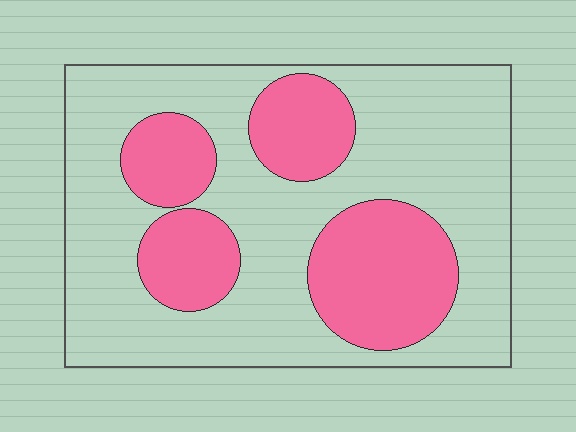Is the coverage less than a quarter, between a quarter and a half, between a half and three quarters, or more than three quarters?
Between a quarter and a half.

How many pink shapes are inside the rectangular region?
4.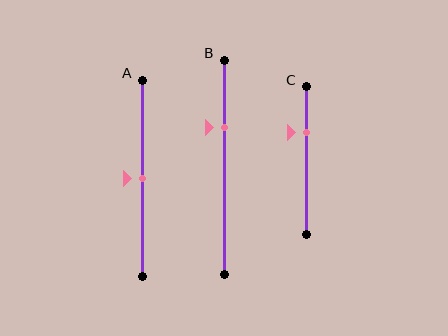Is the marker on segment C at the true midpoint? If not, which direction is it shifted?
No, the marker on segment C is shifted upward by about 19% of the segment length.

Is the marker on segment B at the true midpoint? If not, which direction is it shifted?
No, the marker on segment B is shifted upward by about 18% of the segment length.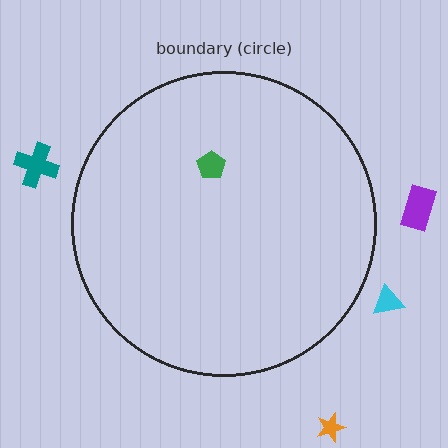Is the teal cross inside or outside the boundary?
Outside.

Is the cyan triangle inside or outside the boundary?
Outside.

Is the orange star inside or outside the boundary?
Outside.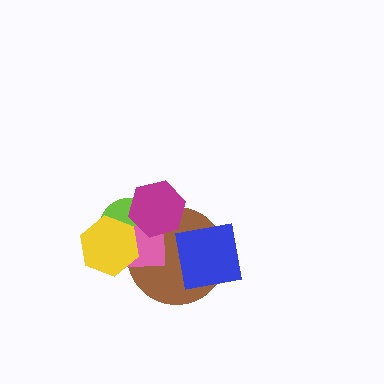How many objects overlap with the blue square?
1 object overlaps with the blue square.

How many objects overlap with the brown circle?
5 objects overlap with the brown circle.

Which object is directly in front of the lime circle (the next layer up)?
The brown circle is directly in front of the lime circle.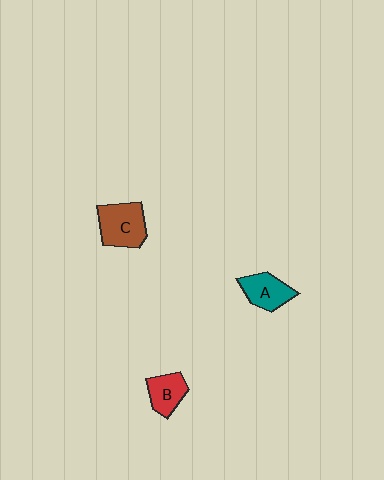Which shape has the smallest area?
Shape B (red).